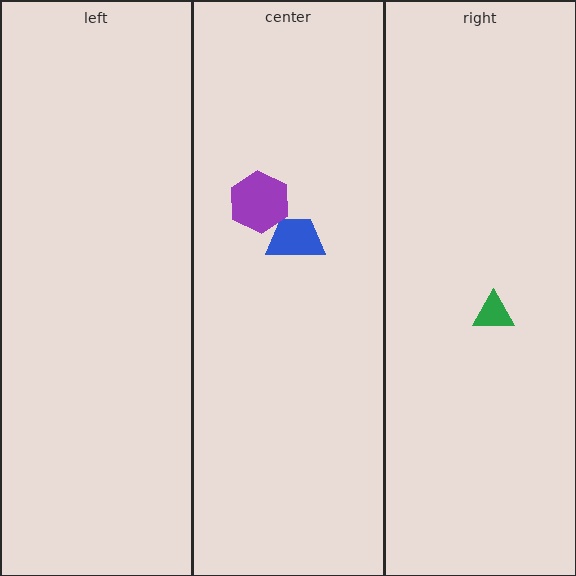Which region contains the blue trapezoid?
The center region.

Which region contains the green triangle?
The right region.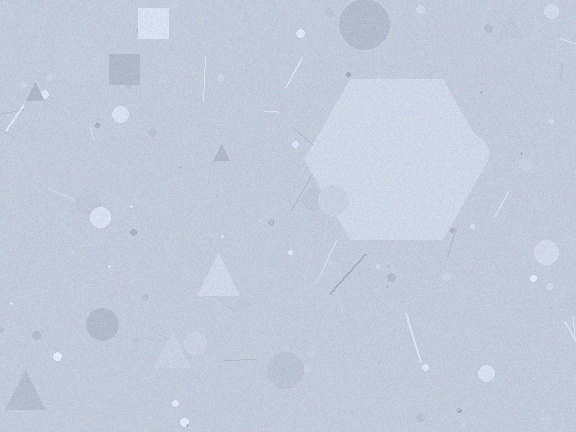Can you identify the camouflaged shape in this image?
The camouflaged shape is a hexagon.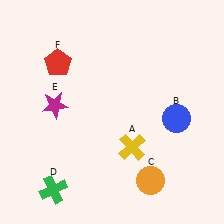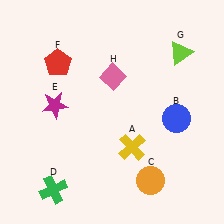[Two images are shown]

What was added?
A lime triangle (G), a pink diamond (H) were added in Image 2.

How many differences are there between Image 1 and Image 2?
There are 2 differences between the two images.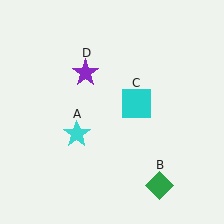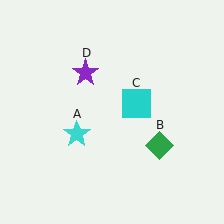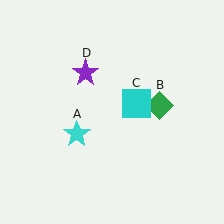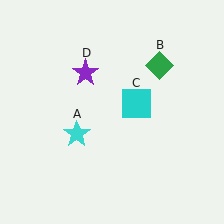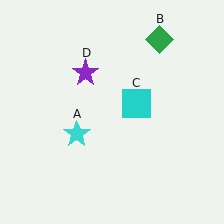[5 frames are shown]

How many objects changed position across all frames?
1 object changed position: green diamond (object B).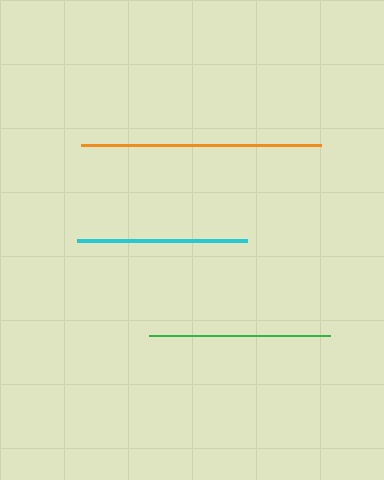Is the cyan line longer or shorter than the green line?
The green line is longer than the cyan line.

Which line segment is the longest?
The orange line is the longest at approximately 241 pixels.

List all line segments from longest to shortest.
From longest to shortest: orange, green, cyan.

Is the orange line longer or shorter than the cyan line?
The orange line is longer than the cyan line.